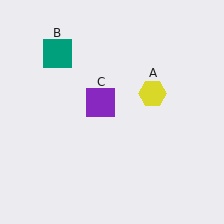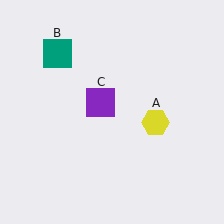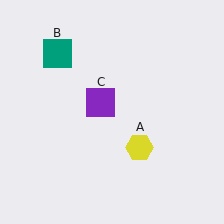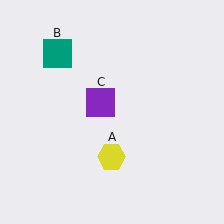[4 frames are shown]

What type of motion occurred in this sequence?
The yellow hexagon (object A) rotated clockwise around the center of the scene.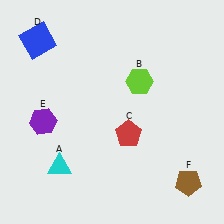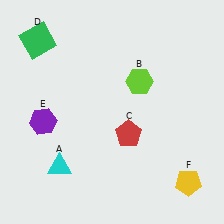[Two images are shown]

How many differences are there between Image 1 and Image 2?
There are 2 differences between the two images.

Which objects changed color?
D changed from blue to green. F changed from brown to yellow.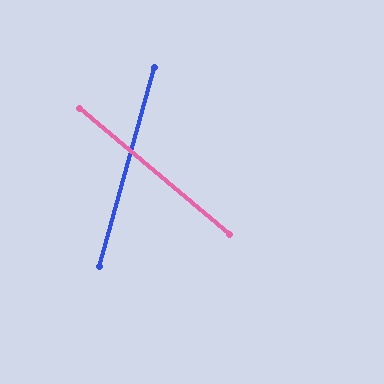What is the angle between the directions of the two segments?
Approximately 65 degrees.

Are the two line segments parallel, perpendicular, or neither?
Neither parallel nor perpendicular — they differ by about 65°.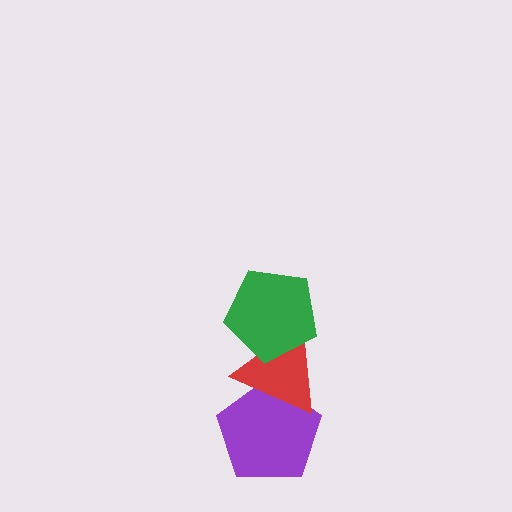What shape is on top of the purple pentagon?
The red triangle is on top of the purple pentagon.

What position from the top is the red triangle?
The red triangle is 2nd from the top.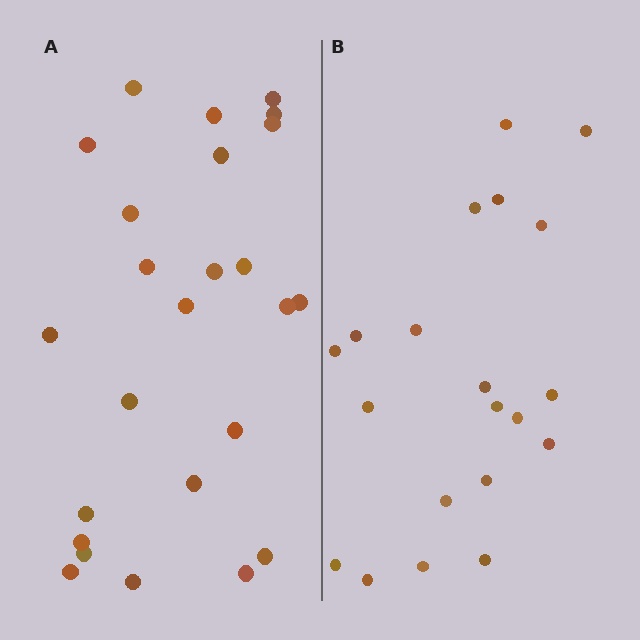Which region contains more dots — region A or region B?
Region A (the left region) has more dots.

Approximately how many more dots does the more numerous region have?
Region A has about 5 more dots than region B.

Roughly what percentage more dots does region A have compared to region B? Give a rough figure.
About 25% more.